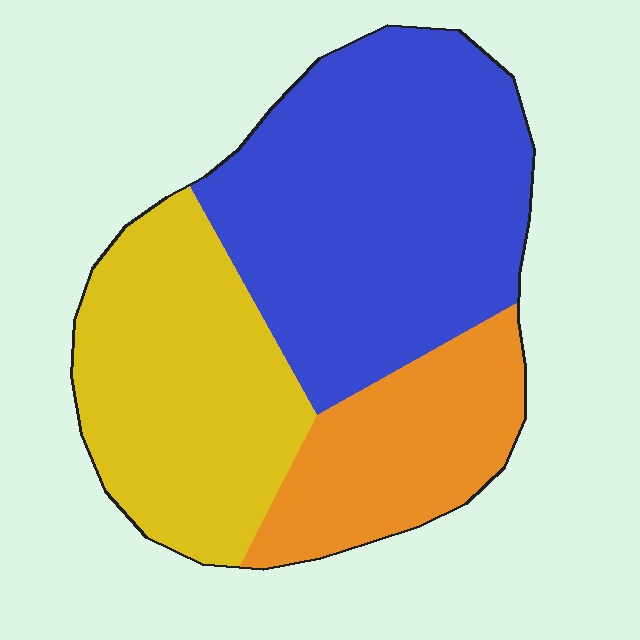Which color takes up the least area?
Orange, at roughly 20%.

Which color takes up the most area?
Blue, at roughly 45%.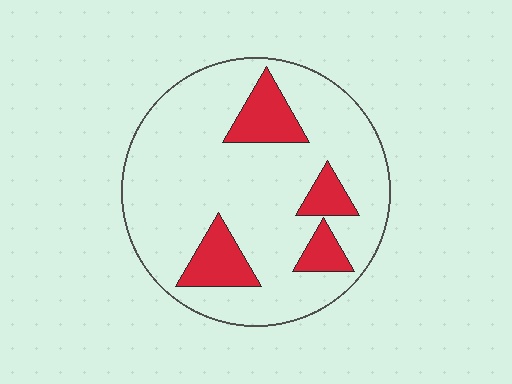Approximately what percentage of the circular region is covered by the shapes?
Approximately 20%.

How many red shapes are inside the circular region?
4.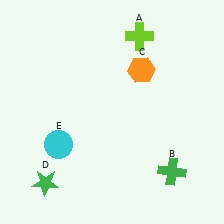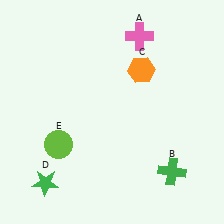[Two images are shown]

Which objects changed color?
A changed from lime to pink. E changed from cyan to lime.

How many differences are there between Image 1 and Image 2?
There are 2 differences between the two images.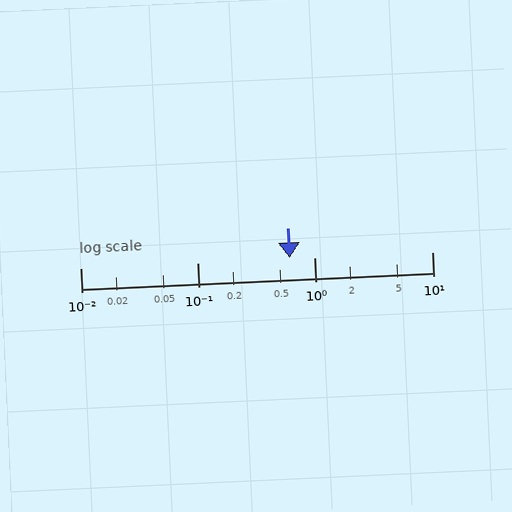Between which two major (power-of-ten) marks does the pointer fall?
The pointer is between 0.1 and 1.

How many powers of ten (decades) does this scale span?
The scale spans 3 decades, from 0.01 to 10.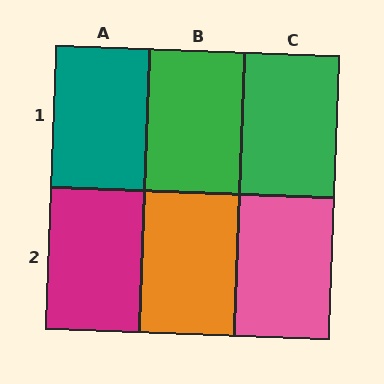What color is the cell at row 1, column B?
Green.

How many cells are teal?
1 cell is teal.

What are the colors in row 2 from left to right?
Magenta, orange, pink.